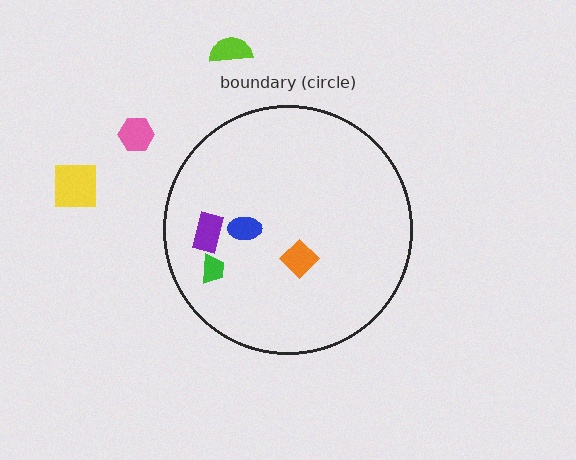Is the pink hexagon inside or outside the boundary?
Outside.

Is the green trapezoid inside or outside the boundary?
Inside.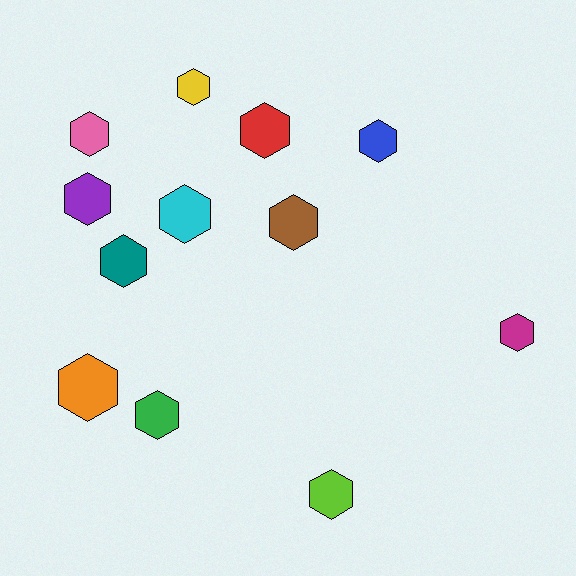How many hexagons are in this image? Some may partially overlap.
There are 12 hexagons.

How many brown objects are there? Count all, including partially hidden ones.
There is 1 brown object.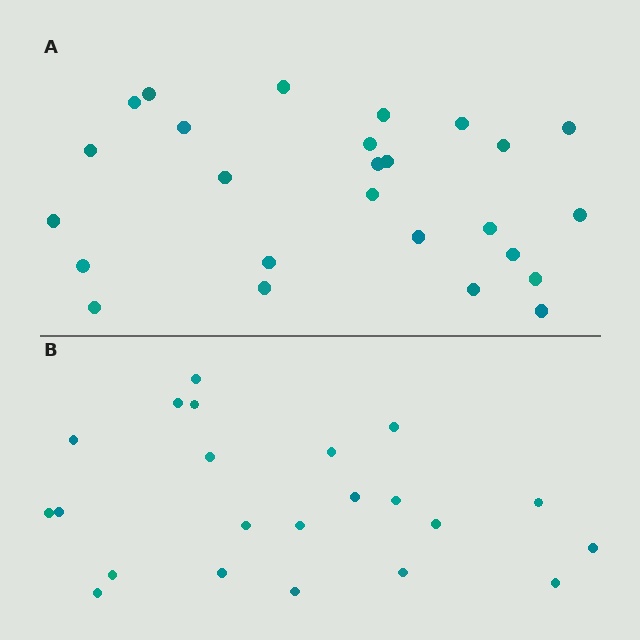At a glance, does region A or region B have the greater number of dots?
Region A (the top region) has more dots.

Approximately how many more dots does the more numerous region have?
Region A has about 4 more dots than region B.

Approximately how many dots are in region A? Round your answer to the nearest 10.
About 30 dots. (The exact count is 26, which rounds to 30.)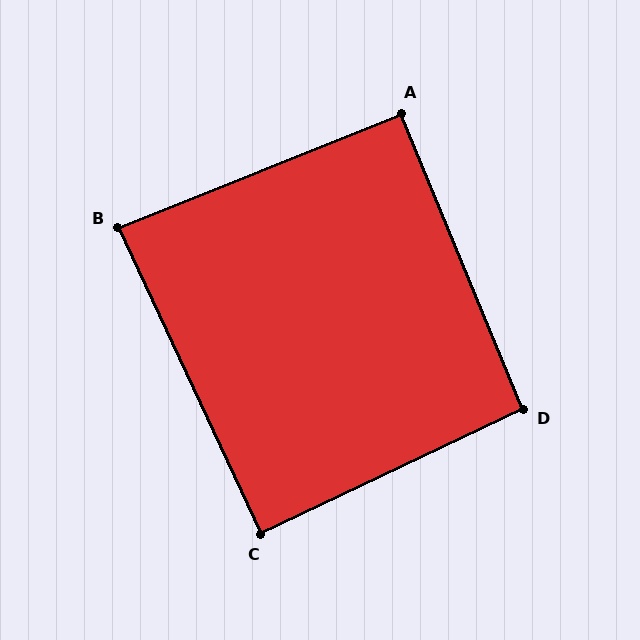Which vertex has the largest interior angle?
D, at approximately 93 degrees.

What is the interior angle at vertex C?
Approximately 90 degrees (approximately right).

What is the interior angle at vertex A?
Approximately 90 degrees (approximately right).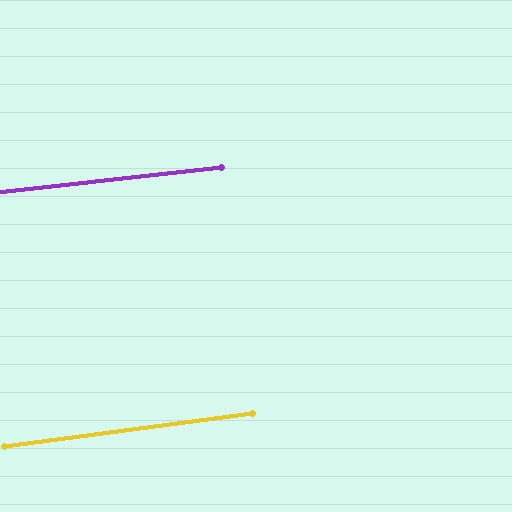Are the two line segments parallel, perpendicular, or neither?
Parallel — their directions differ by only 1.3°.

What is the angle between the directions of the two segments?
Approximately 1 degree.